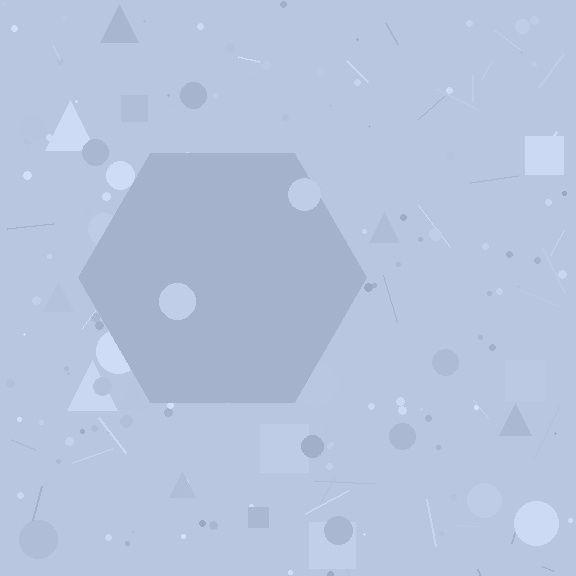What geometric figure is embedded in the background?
A hexagon is embedded in the background.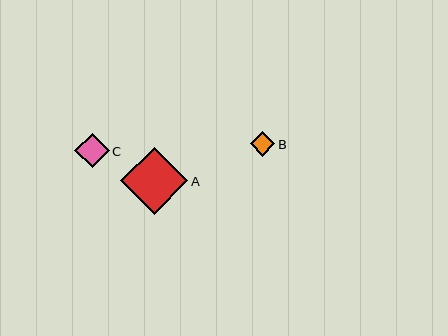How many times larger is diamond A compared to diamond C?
Diamond A is approximately 2.0 times the size of diamond C.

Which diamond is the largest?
Diamond A is the largest with a size of approximately 67 pixels.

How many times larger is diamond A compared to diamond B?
Diamond A is approximately 2.8 times the size of diamond B.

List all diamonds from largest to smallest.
From largest to smallest: A, C, B.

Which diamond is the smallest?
Diamond B is the smallest with a size of approximately 24 pixels.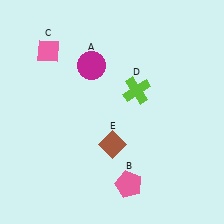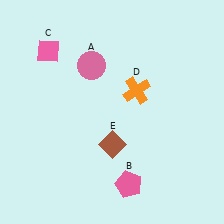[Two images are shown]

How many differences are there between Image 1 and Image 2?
There are 2 differences between the two images.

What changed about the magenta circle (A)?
In Image 1, A is magenta. In Image 2, it changed to pink.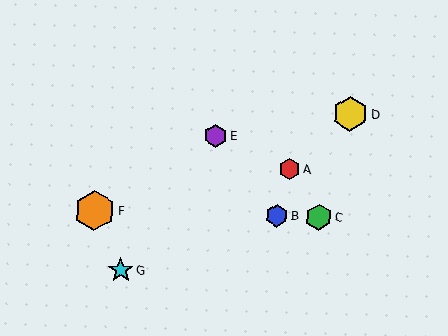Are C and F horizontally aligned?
Yes, both are at y≈217.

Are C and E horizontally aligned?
No, C is at y≈217 and E is at y≈136.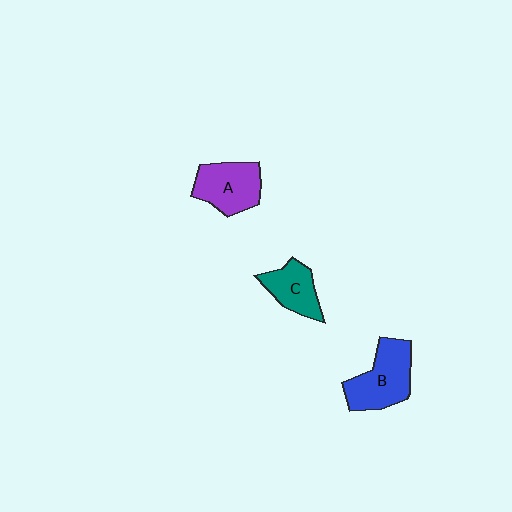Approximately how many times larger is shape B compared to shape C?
Approximately 1.5 times.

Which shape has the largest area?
Shape B (blue).